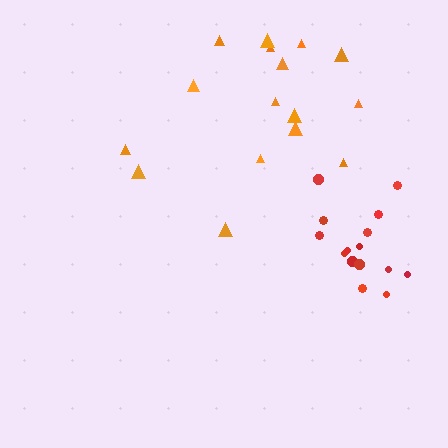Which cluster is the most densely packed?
Red.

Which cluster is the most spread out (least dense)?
Orange.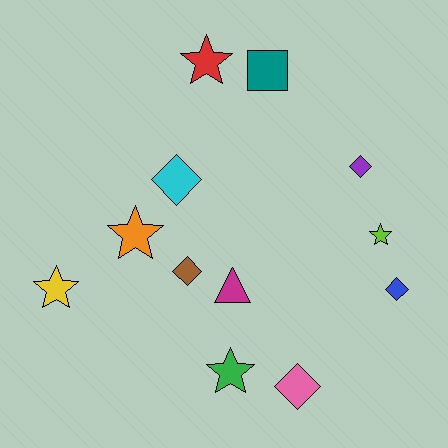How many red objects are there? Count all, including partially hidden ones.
There is 1 red object.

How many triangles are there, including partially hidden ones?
There is 1 triangle.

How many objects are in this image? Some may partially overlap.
There are 12 objects.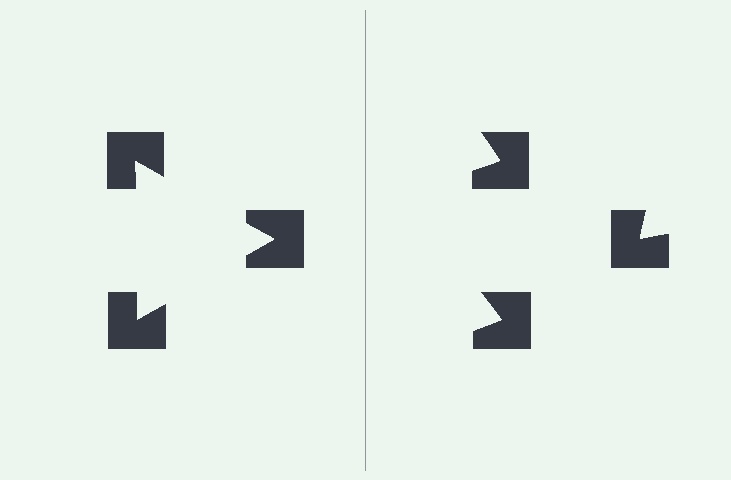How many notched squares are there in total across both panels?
6 — 3 on each side.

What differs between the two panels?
The notched squares are positioned identically on both sides; only the wedge orientations differ. On the left they align to a triangle; on the right they are misaligned.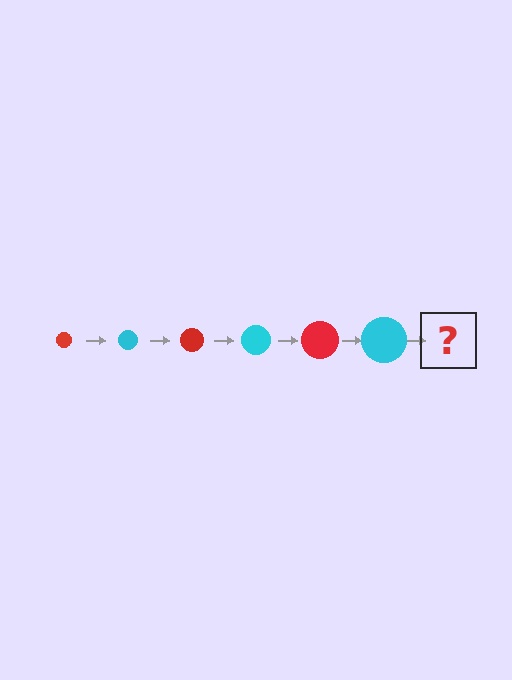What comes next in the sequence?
The next element should be a red circle, larger than the previous one.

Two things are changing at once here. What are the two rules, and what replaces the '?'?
The two rules are that the circle grows larger each step and the color cycles through red and cyan. The '?' should be a red circle, larger than the previous one.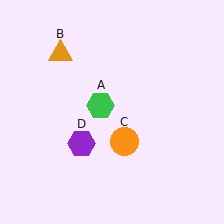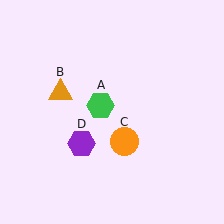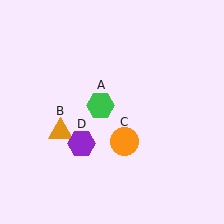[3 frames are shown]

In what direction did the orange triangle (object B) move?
The orange triangle (object B) moved down.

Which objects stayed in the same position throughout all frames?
Green hexagon (object A) and orange circle (object C) and purple hexagon (object D) remained stationary.